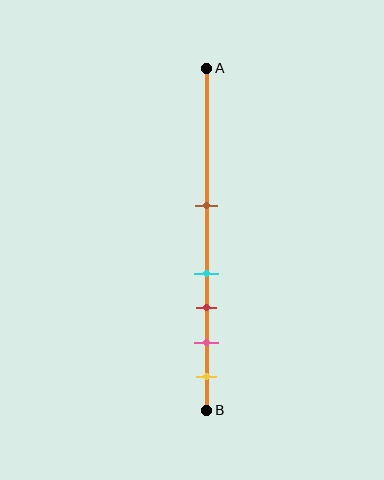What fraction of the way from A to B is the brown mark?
The brown mark is approximately 40% (0.4) of the way from A to B.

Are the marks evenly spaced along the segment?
No, the marks are not evenly spaced.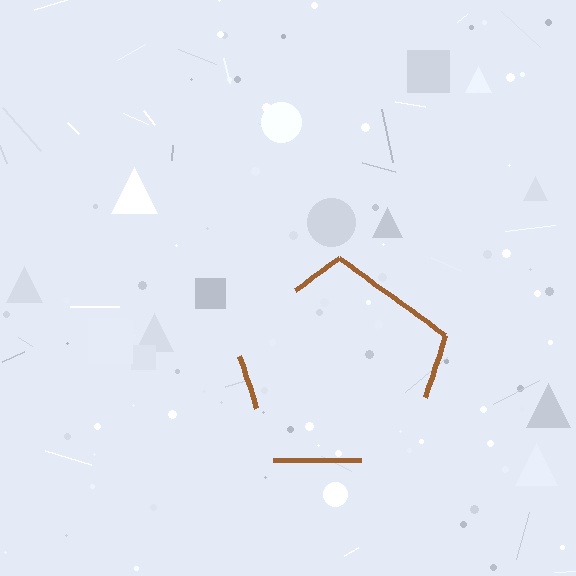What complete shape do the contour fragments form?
The contour fragments form a pentagon.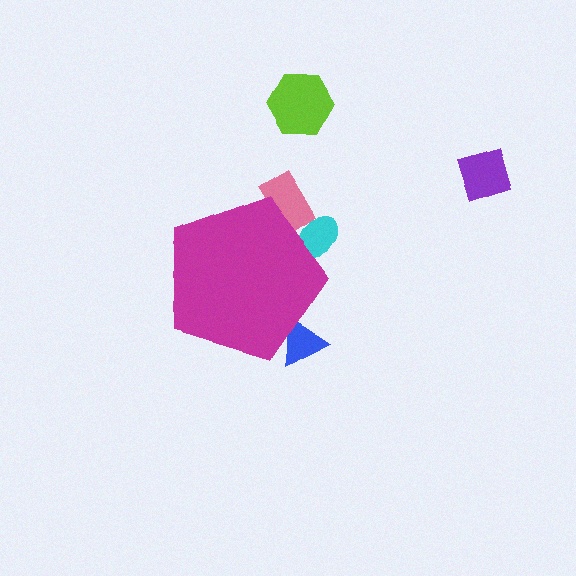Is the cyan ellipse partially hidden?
Yes, the cyan ellipse is partially hidden behind the magenta pentagon.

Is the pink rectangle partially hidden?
Yes, the pink rectangle is partially hidden behind the magenta pentagon.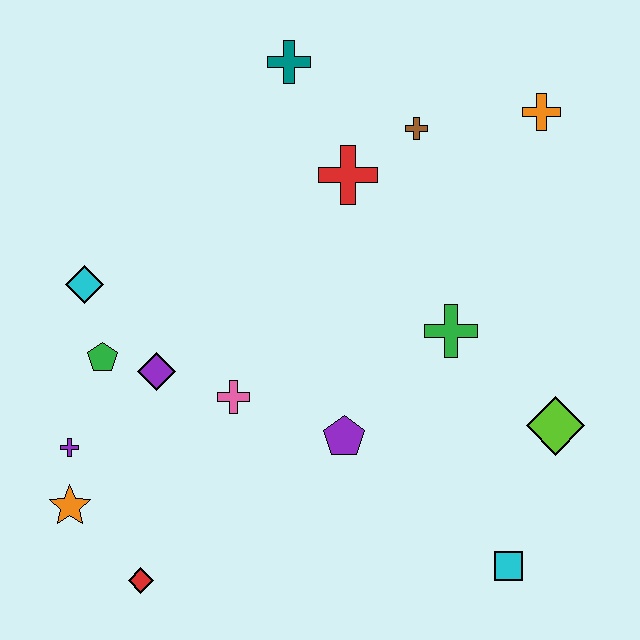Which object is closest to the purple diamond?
The green pentagon is closest to the purple diamond.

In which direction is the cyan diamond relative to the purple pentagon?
The cyan diamond is to the left of the purple pentagon.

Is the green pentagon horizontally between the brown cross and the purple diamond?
No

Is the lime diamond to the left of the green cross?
No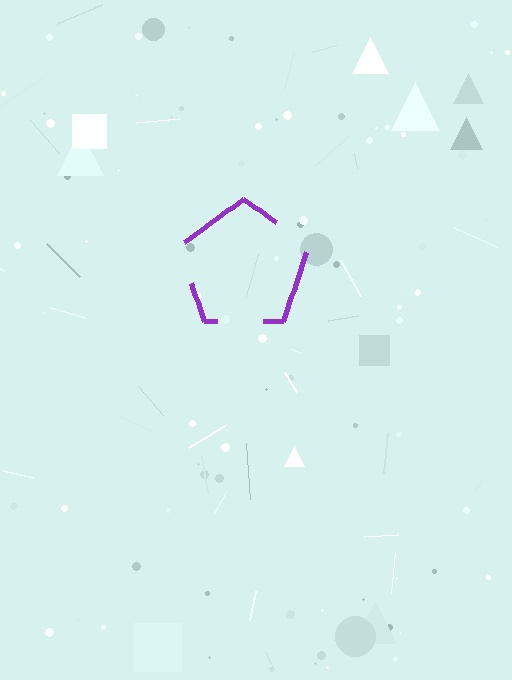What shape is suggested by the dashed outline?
The dashed outline suggests a pentagon.